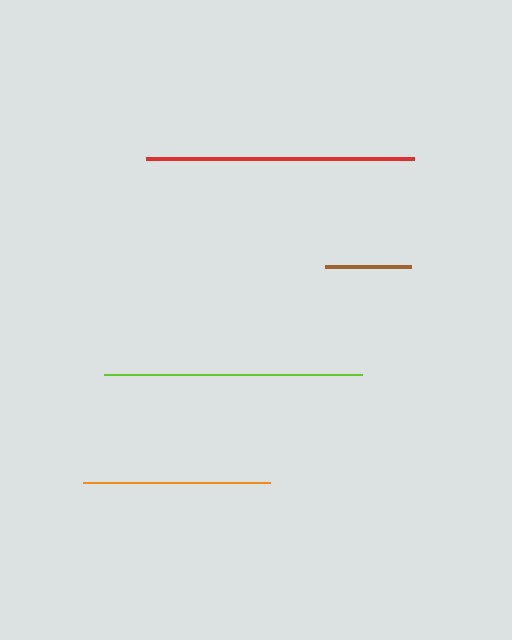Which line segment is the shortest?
The brown line is the shortest at approximately 86 pixels.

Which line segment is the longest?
The red line is the longest at approximately 268 pixels.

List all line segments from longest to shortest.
From longest to shortest: red, lime, orange, brown.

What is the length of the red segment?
The red segment is approximately 268 pixels long.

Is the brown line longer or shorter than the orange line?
The orange line is longer than the brown line.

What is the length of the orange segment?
The orange segment is approximately 188 pixels long.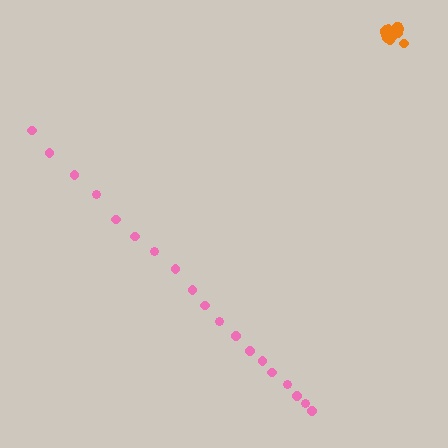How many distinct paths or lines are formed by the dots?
There are 2 distinct paths.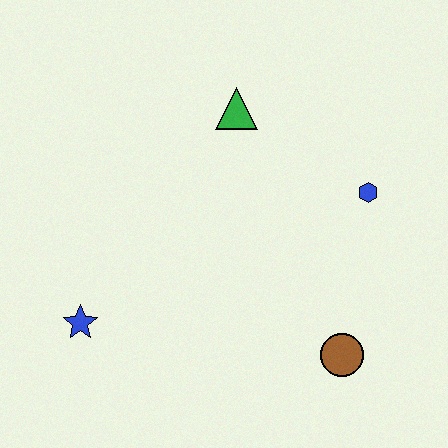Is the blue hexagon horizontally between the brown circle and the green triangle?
No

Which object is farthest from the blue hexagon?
The blue star is farthest from the blue hexagon.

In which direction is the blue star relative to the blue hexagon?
The blue star is to the left of the blue hexagon.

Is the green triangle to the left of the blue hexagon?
Yes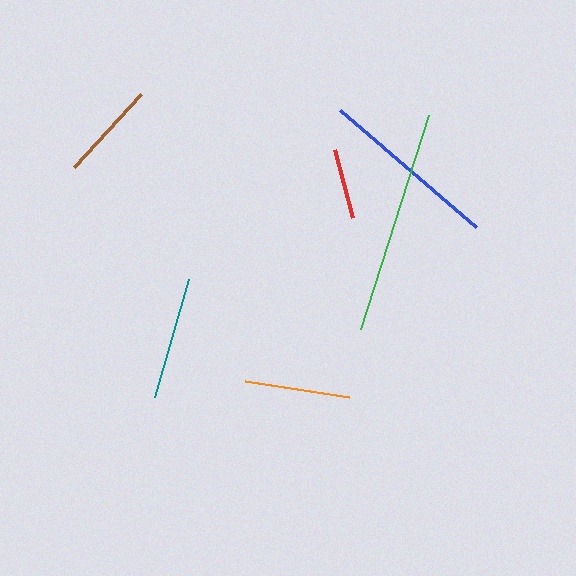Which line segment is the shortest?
The red line is the shortest at approximately 71 pixels.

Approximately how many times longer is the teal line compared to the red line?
The teal line is approximately 1.7 times the length of the red line.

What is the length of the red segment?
The red segment is approximately 71 pixels long.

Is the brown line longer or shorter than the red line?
The brown line is longer than the red line.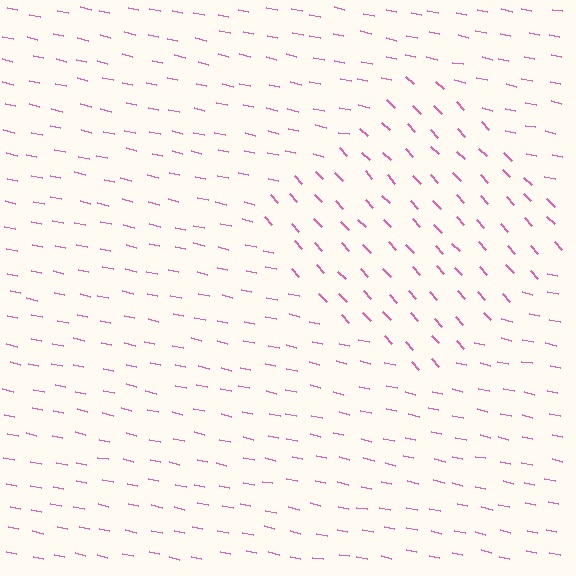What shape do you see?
I see a diamond.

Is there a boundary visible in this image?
Yes, there is a texture boundary formed by a change in line orientation.